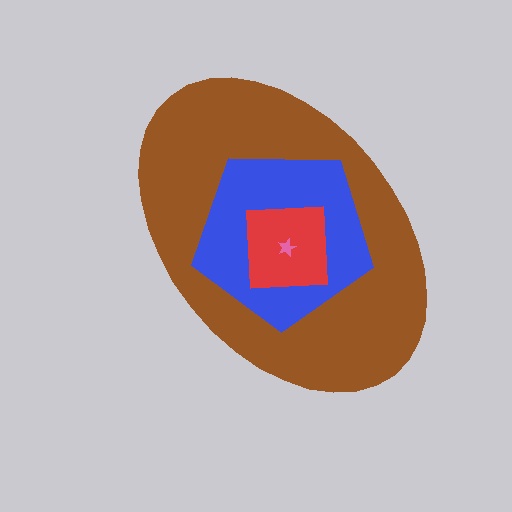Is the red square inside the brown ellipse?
Yes.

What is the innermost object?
The pink star.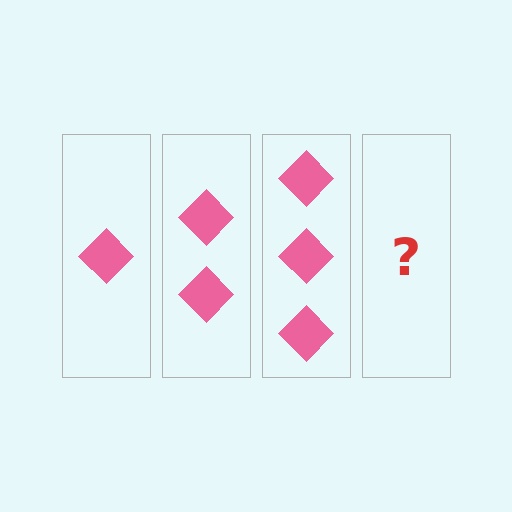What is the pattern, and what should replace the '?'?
The pattern is that each step adds one more diamond. The '?' should be 4 diamonds.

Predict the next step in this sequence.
The next step is 4 diamonds.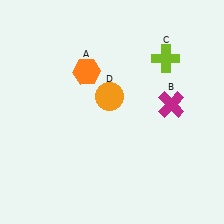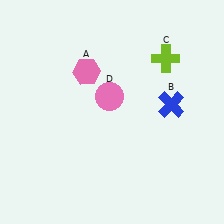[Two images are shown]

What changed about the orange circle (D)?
In Image 1, D is orange. In Image 2, it changed to pink.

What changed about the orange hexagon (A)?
In Image 1, A is orange. In Image 2, it changed to pink.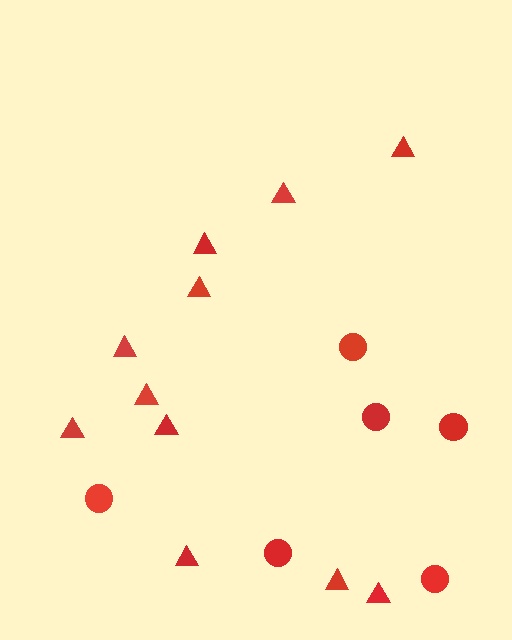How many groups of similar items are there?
There are 2 groups: one group of circles (6) and one group of triangles (11).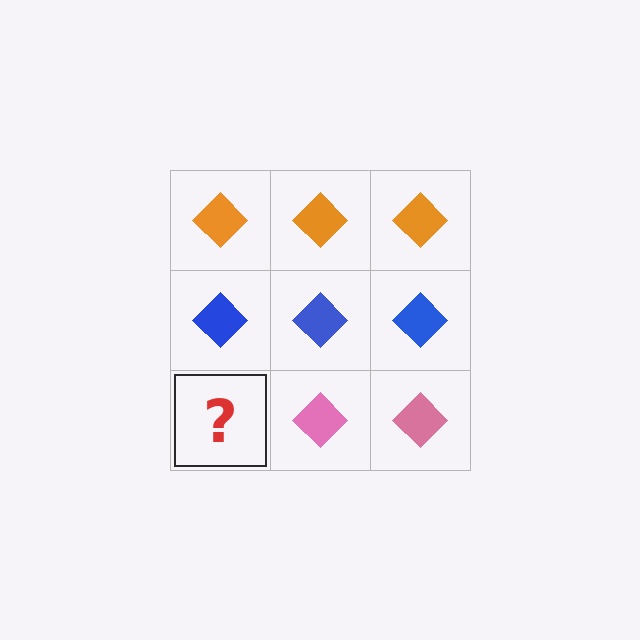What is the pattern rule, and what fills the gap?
The rule is that each row has a consistent color. The gap should be filled with a pink diamond.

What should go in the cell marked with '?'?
The missing cell should contain a pink diamond.